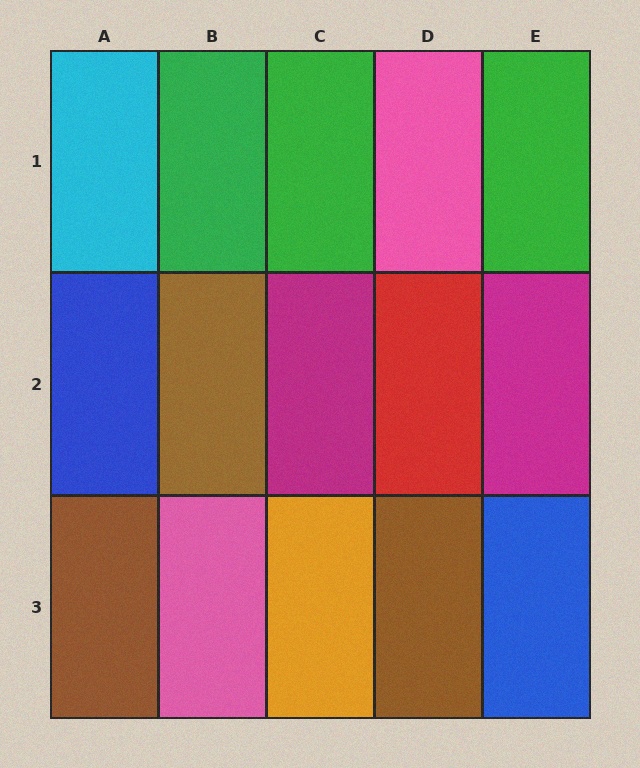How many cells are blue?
2 cells are blue.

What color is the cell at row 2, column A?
Blue.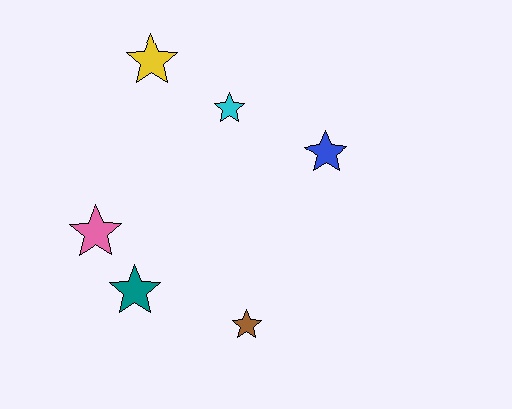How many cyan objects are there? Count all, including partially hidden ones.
There is 1 cyan object.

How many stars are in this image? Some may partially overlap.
There are 6 stars.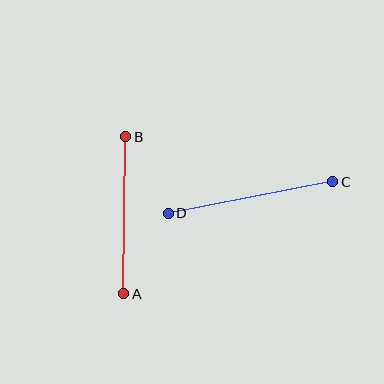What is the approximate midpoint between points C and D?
The midpoint is at approximately (251, 198) pixels.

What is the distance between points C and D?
The distance is approximately 167 pixels.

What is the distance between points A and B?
The distance is approximately 157 pixels.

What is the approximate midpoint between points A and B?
The midpoint is at approximately (125, 215) pixels.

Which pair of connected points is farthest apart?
Points C and D are farthest apart.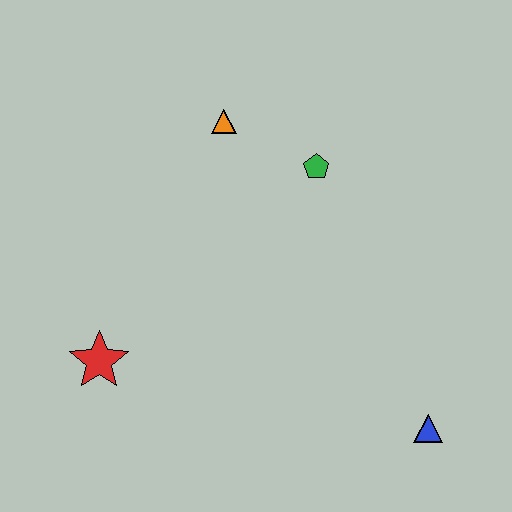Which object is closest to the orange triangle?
The green pentagon is closest to the orange triangle.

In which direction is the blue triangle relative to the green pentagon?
The blue triangle is below the green pentagon.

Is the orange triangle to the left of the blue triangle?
Yes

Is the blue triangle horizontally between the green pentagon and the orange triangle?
No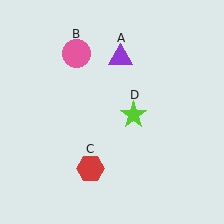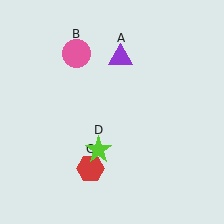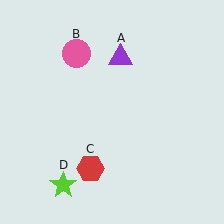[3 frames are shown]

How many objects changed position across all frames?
1 object changed position: lime star (object D).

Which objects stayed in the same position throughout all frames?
Purple triangle (object A) and pink circle (object B) and red hexagon (object C) remained stationary.